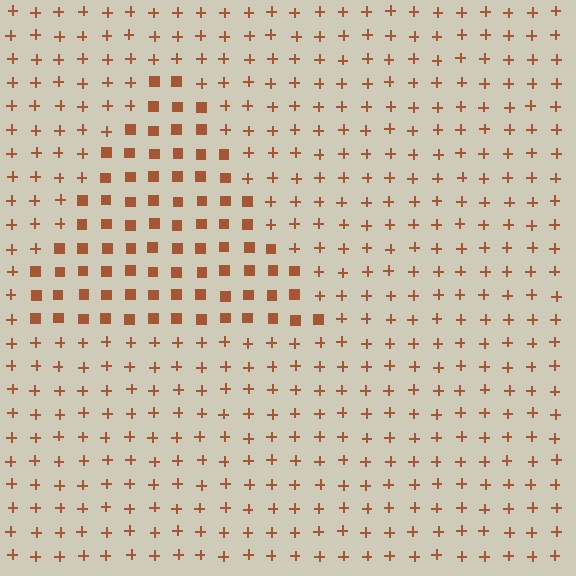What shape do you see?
I see a triangle.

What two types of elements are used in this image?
The image uses squares inside the triangle region and plus signs outside it.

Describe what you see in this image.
The image is filled with small brown elements arranged in a uniform grid. A triangle-shaped region contains squares, while the surrounding area contains plus signs. The boundary is defined purely by the change in element shape.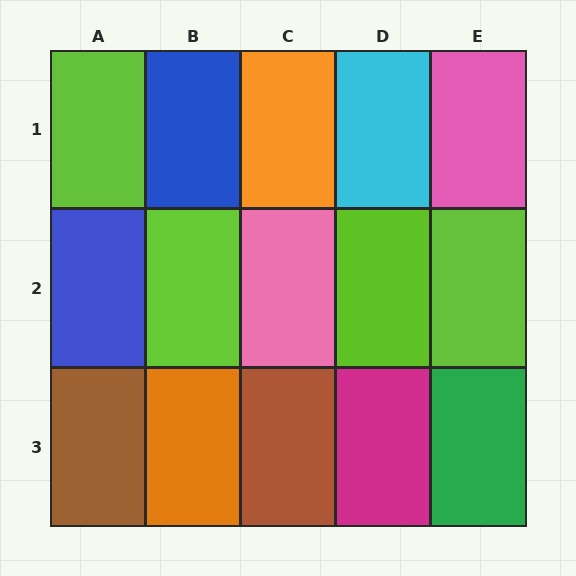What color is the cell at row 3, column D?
Magenta.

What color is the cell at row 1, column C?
Orange.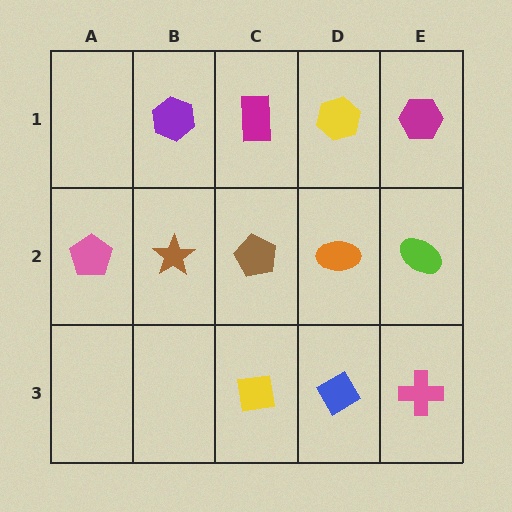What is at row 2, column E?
A lime ellipse.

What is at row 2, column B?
A brown star.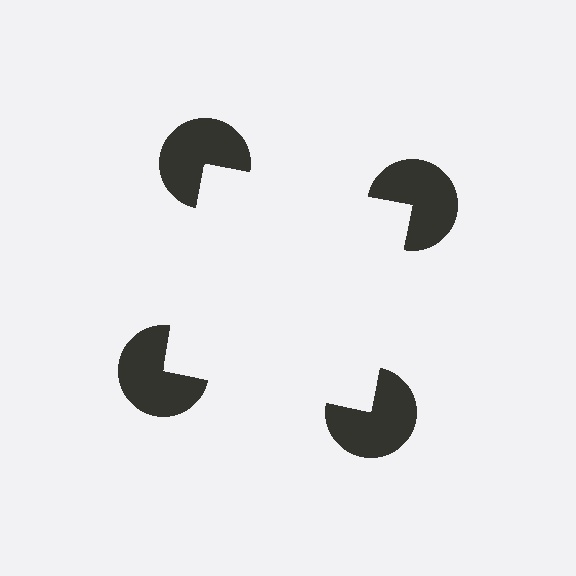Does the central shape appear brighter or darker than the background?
It typically appears slightly brighter than the background, even though no actual brightness change is drawn.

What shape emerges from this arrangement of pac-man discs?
An illusory square — its edges are inferred from the aligned wedge cuts in the pac-man discs, not physically drawn.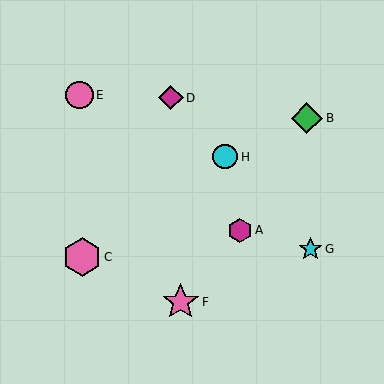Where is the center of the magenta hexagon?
The center of the magenta hexagon is at (240, 230).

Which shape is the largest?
The pink hexagon (labeled C) is the largest.